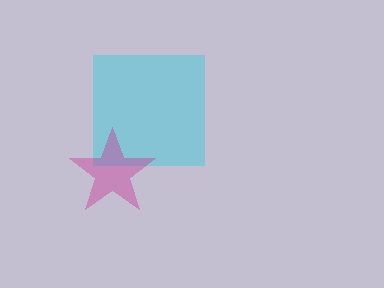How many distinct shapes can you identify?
There are 2 distinct shapes: a cyan square, a magenta star.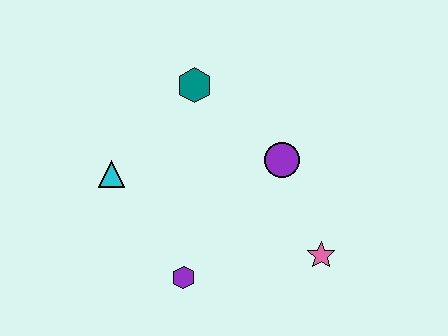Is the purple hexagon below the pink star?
Yes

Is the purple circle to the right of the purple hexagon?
Yes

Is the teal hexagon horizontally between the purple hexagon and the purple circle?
Yes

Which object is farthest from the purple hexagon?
The teal hexagon is farthest from the purple hexagon.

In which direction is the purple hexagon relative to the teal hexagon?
The purple hexagon is below the teal hexagon.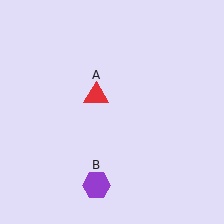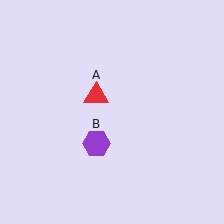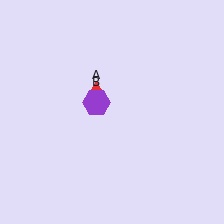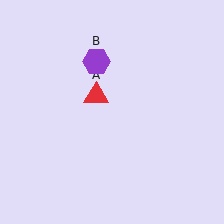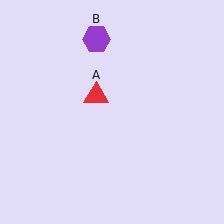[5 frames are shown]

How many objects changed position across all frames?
1 object changed position: purple hexagon (object B).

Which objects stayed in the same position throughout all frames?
Red triangle (object A) remained stationary.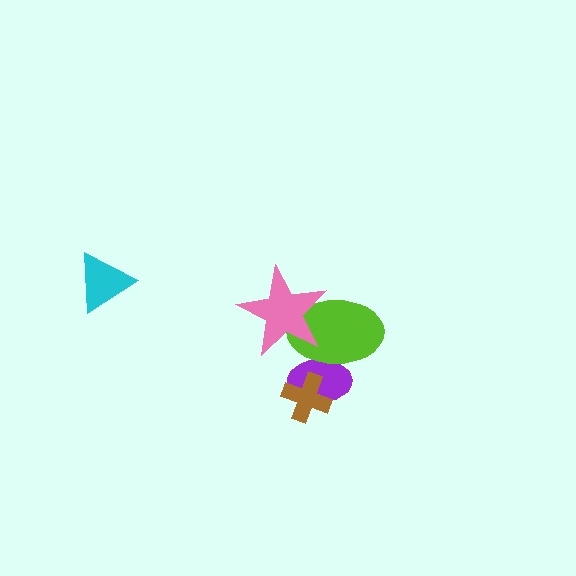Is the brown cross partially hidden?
No, no other shape covers it.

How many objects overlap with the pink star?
1 object overlaps with the pink star.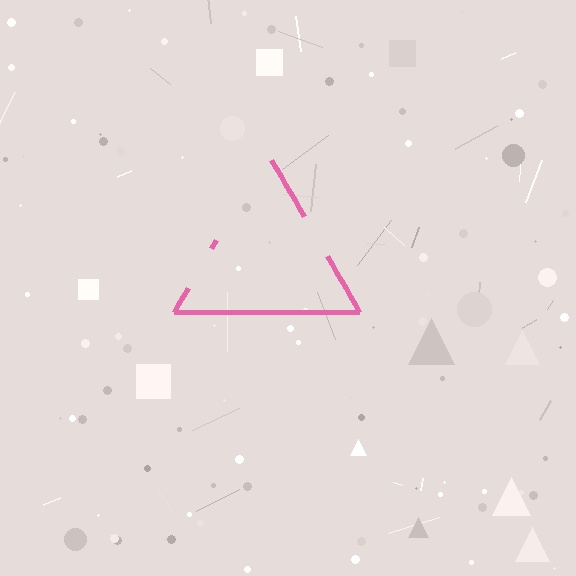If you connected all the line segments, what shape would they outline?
They would outline a triangle.